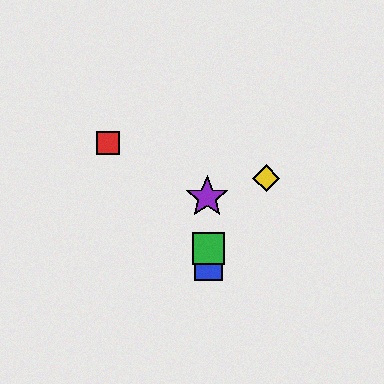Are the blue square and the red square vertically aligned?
No, the blue square is at x≈208 and the red square is at x≈108.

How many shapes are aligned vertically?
3 shapes (the blue square, the green square, the purple star) are aligned vertically.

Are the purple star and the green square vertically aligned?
Yes, both are at x≈207.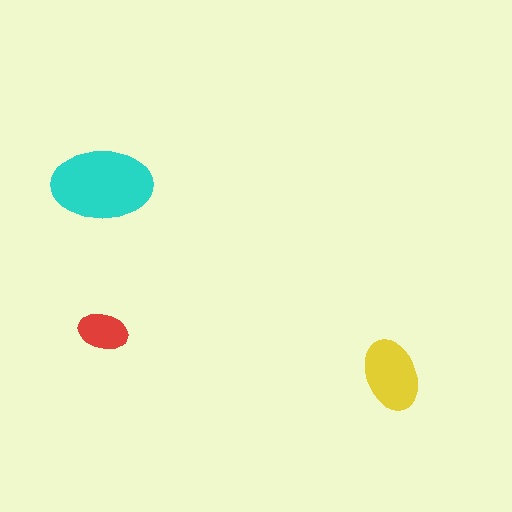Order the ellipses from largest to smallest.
the cyan one, the yellow one, the red one.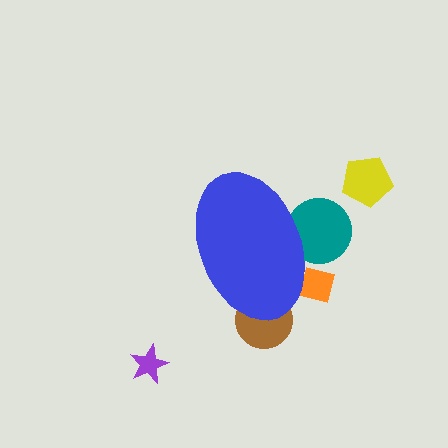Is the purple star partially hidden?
No, the purple star is fully visible.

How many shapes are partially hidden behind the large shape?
4 shapes are partially hidden.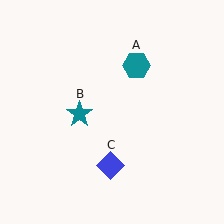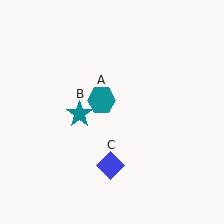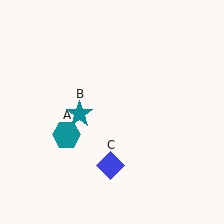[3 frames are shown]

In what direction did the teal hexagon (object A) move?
The teal hexagon (object A) moved down and to the left.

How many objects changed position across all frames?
1 object changed position: teal hexagon (object A).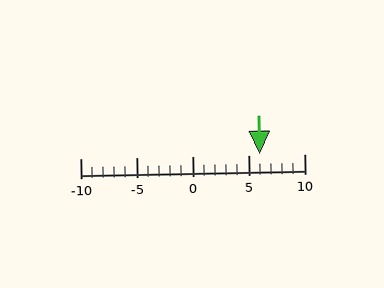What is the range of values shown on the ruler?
The ruler shows values from -10 to 10.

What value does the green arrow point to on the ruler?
The green arrow points to approximately 6.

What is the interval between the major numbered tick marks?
The major tick marks are spaced 5 units apart.